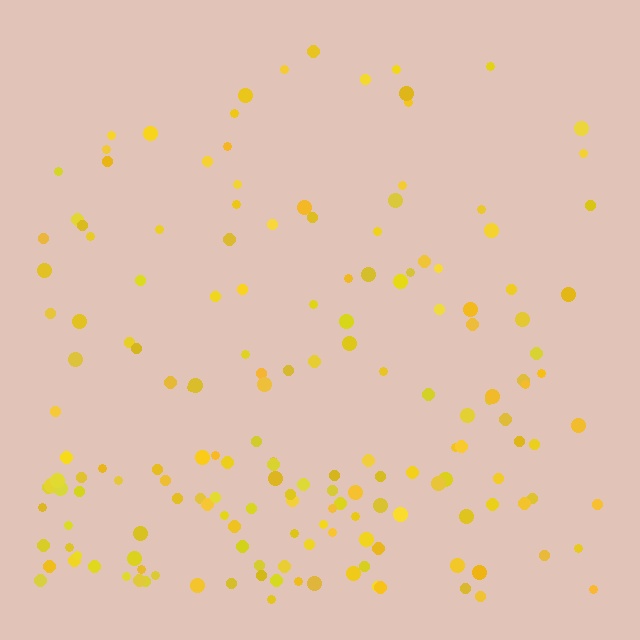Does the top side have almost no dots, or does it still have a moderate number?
Still a moderate number, just noticeably fewer than the bottom.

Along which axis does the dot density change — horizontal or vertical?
Vertical.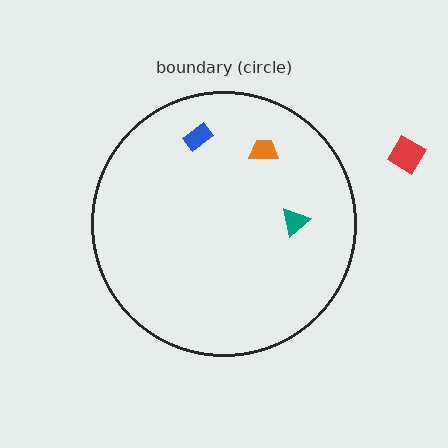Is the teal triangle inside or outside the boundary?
Inside.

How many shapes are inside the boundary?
3 inside, 1 outside.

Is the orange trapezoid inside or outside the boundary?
Inside.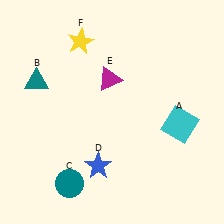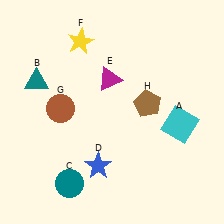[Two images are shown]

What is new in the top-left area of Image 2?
A brown circle (G) was added in the top-left area of Image 2.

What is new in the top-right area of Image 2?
A brown pentagon (H) was added in the top-right area of Image 2.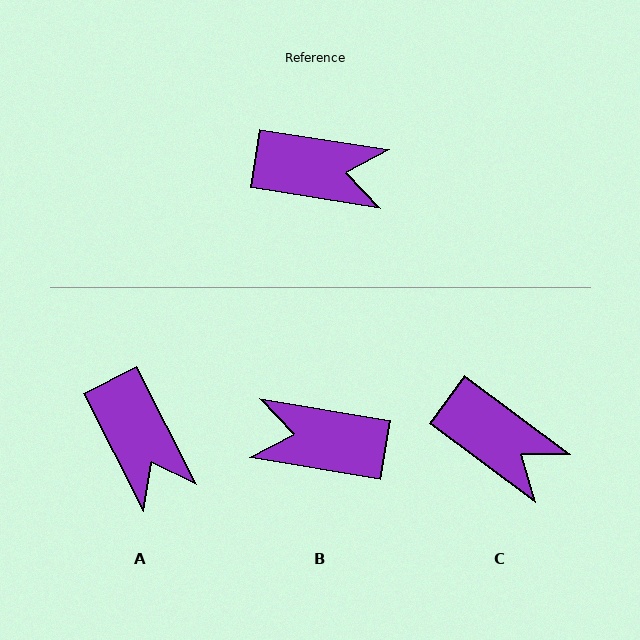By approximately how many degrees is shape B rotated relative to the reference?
Approximately 179 degrees counter-clockwise.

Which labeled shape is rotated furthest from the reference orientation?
B, about 179 degrees away.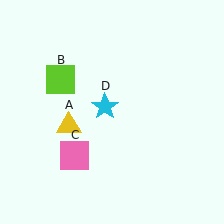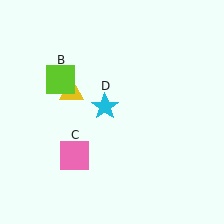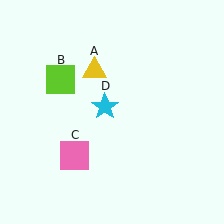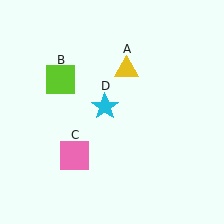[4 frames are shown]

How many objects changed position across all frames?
1 object changed position: yellow triangle (object A).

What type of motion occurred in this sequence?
The yellow triangle (object A) rotated clockwise around the center of the scene.